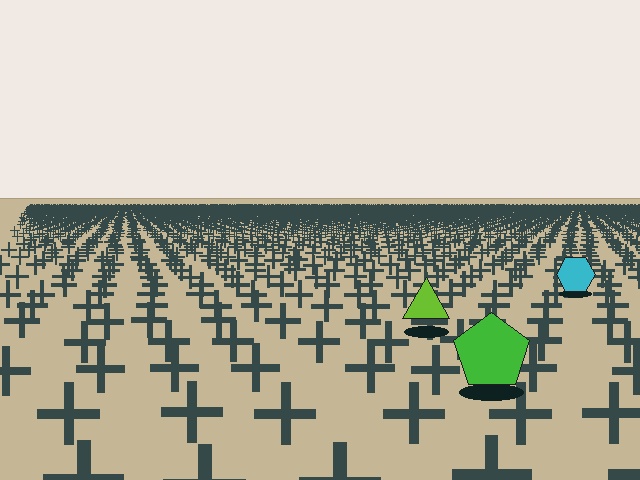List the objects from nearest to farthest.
From nearest to farthest: the green pentagon, the lime triangle, the cyan hexagon.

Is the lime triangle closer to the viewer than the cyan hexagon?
Yes. The lime triangle is closer — you can tell from the texture gradient: the ground texture is coarser near it.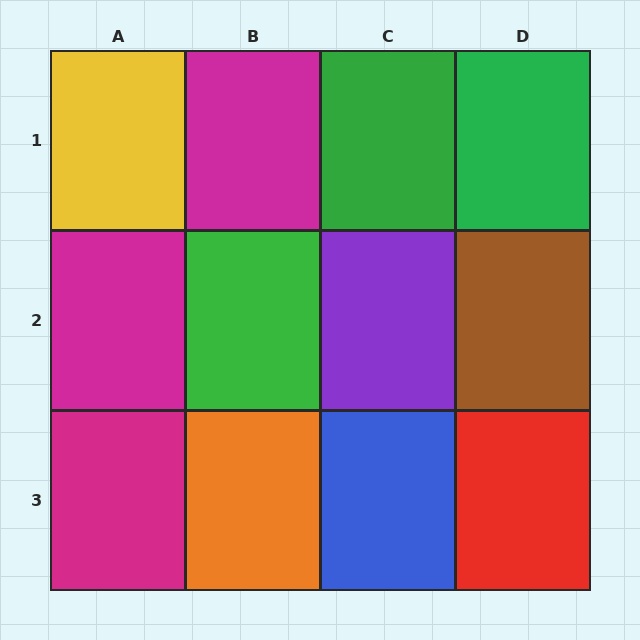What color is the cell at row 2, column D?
Brown.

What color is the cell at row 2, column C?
Purple.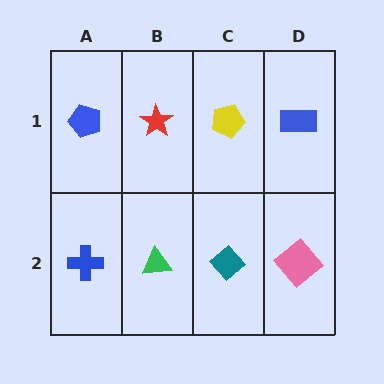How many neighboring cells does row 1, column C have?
3.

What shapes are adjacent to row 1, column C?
A teal diamond (row 2, column C), a red star (row 1, column B), a blue rectangle (row 1, column D).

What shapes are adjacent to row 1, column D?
A pink diamond (row 2, column D), a yellow pentagon (row 1, column C).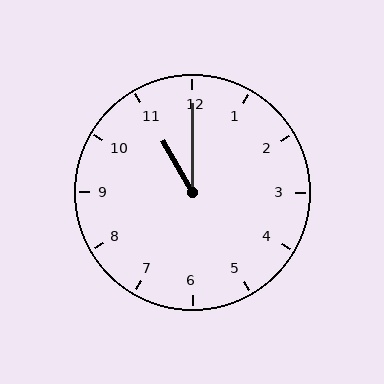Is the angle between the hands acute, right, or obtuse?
It is acute.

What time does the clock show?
11:00.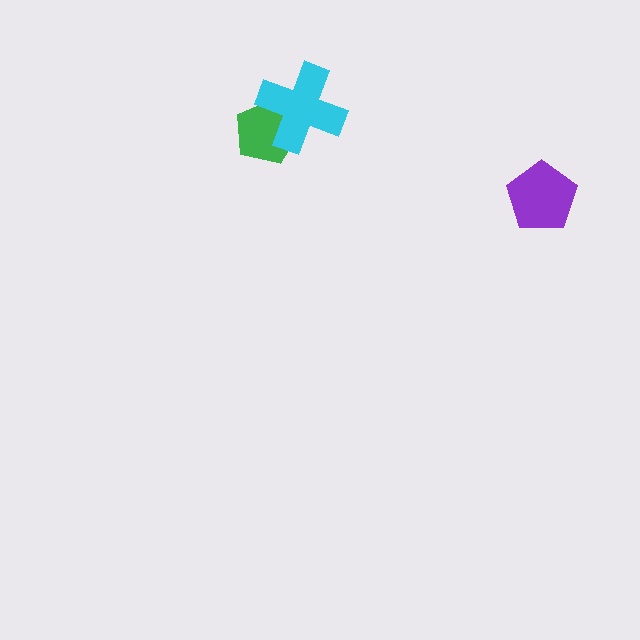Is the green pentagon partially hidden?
Yes, it is partially covered by another shape.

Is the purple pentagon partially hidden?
No, no other shape covers it.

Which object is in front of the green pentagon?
The cyan cross is in front of the green pentagon.